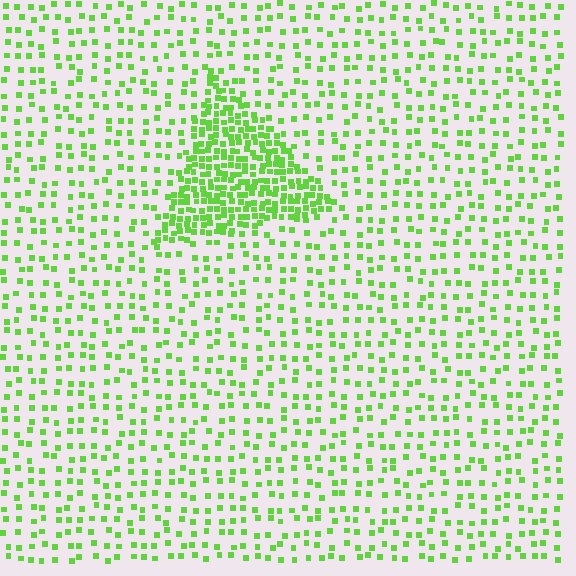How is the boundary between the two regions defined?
The boundary is defined by a change in element density (approximately 2.9x ratio). All elements are the same color, size, and shape.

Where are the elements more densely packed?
The elements are more densely packed inside the triangle boundary.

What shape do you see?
I see a triangle.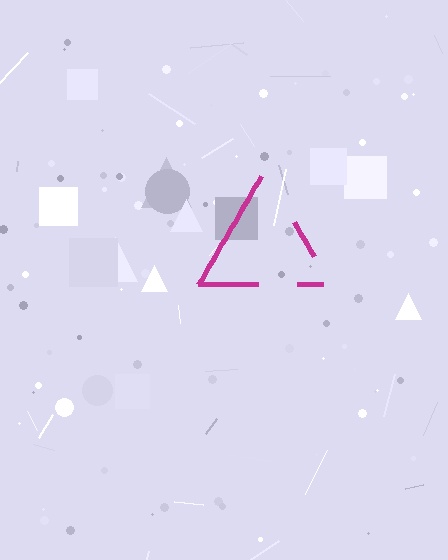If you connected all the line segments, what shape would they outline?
They would outline a triangle.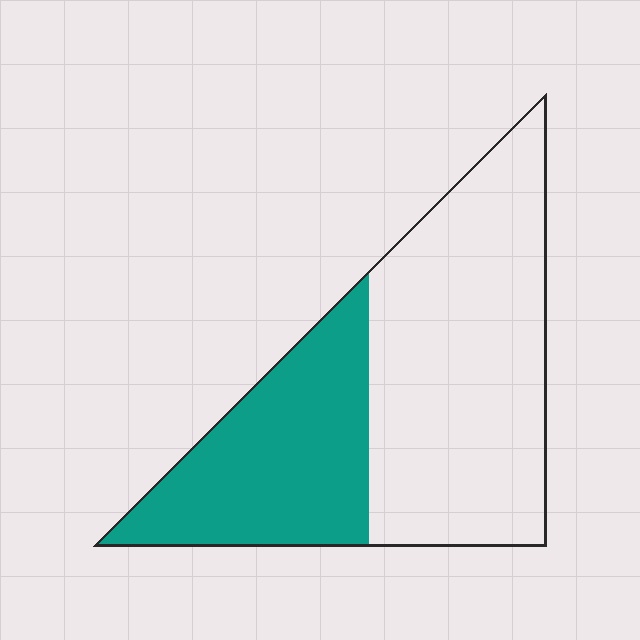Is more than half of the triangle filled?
No.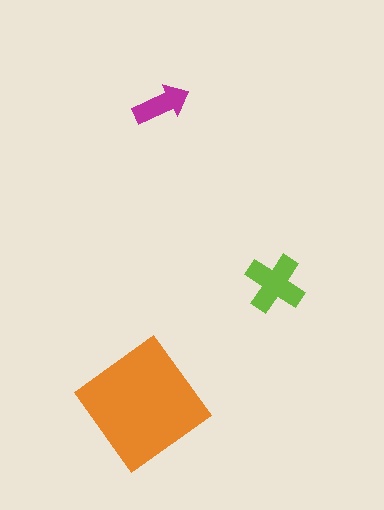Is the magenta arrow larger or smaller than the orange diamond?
Smaller.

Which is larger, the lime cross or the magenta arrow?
The lime cross.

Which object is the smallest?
The magenta arrow.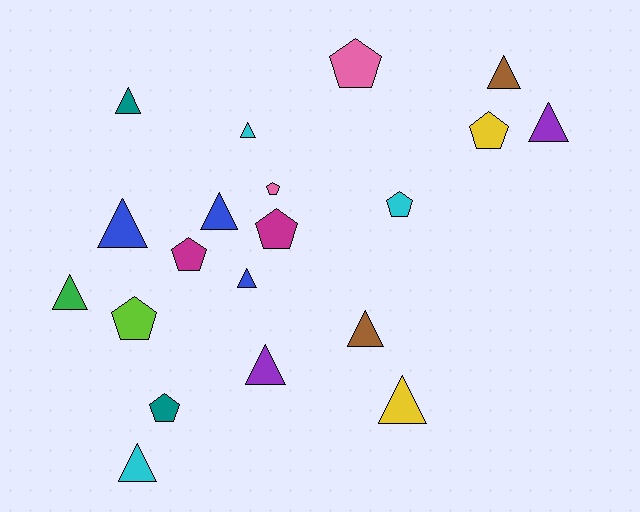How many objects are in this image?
There are 20 objects.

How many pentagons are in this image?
There are 8 pentagons.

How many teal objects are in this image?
There are 2 teal objects.